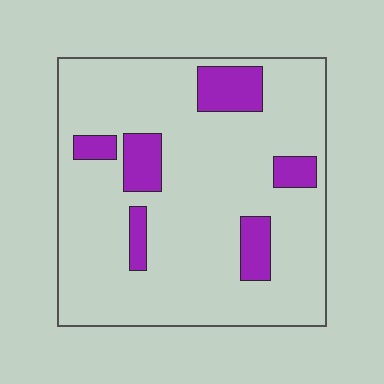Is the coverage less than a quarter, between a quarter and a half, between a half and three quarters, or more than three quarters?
Less than a quarter.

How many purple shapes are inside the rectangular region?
6.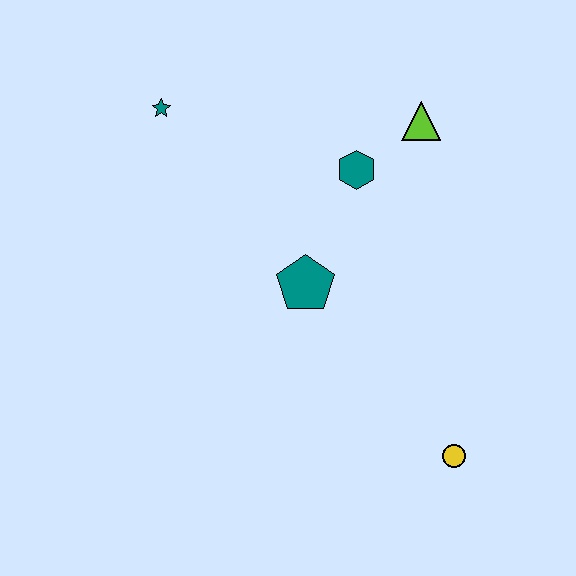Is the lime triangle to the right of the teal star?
Yes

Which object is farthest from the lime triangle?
The yellow circle is farthest from the lime triangle.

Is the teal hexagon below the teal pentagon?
No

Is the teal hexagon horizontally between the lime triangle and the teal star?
Yes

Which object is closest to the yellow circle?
The teal pentagon is closest to the yellow circle.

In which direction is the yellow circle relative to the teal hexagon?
The yellow circle is below the teal hexagon.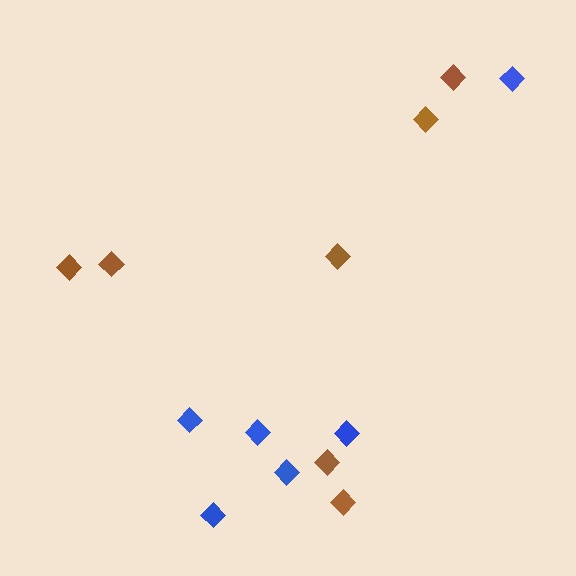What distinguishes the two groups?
There are 2 groups: one group of brown diamonds (7) and one group of blue diamonds (6).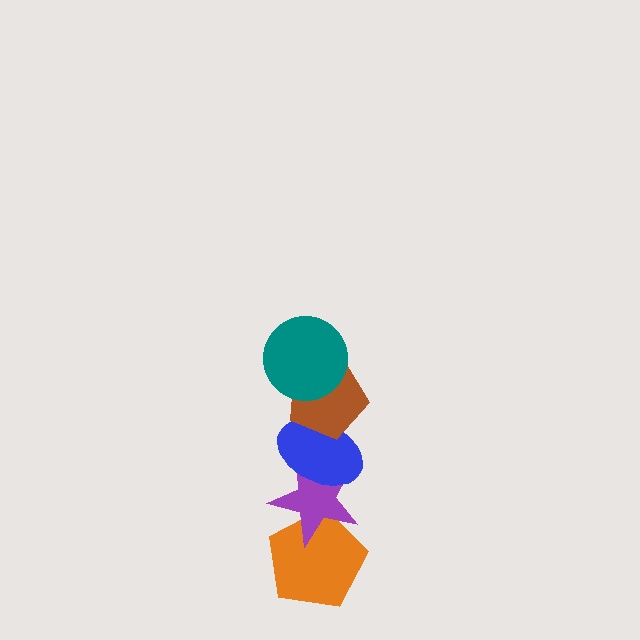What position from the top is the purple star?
The purple star is 4th from the top.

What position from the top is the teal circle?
The teal circle is 1st from the top.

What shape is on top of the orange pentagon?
The purple star is on top of the orange pentagon.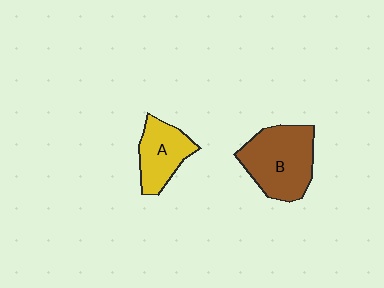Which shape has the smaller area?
Shape A (yellow).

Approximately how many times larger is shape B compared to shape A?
Approximately 1.5 times.